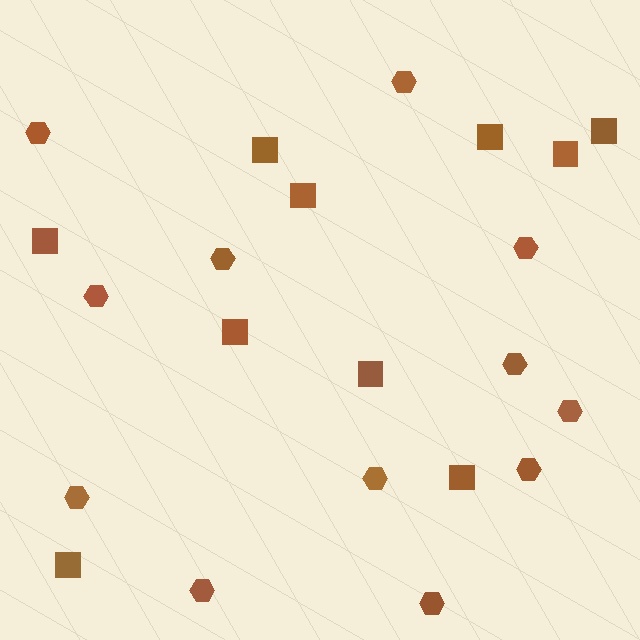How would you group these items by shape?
There are 2 groups: one group of hexagons (12) and one group of squares (10).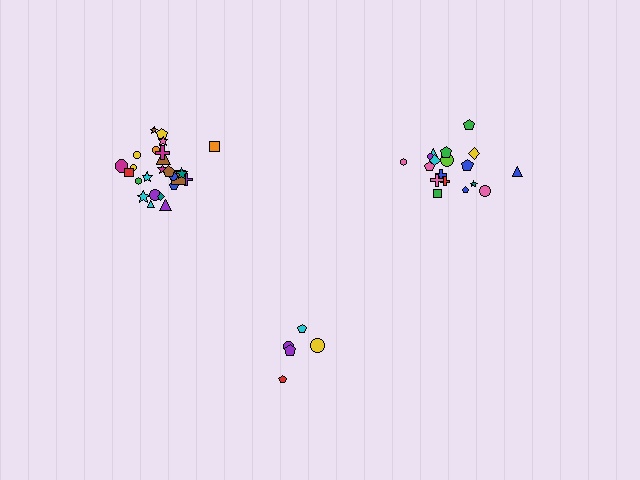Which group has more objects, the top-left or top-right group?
The top-left group.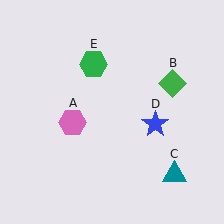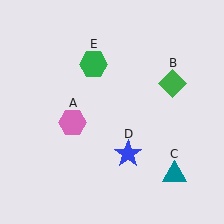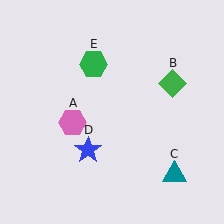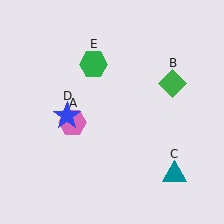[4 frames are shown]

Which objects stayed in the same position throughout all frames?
Pink hexagon (object A) and green diamond (object B) and teal triangle (object C) and green hexagon (object E) remained stationary.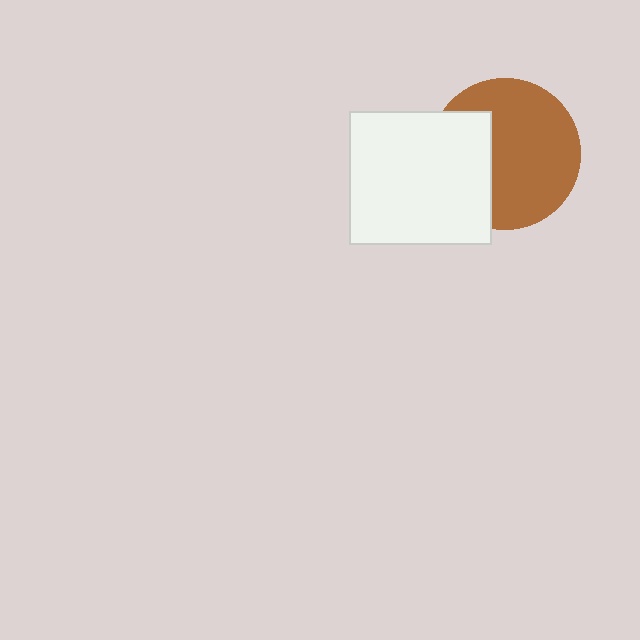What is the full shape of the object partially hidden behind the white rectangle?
The partially hidden object is a brown circle.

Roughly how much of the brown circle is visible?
Most of it is visible (roughly 67%).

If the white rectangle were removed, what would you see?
You would see the complete brown circle.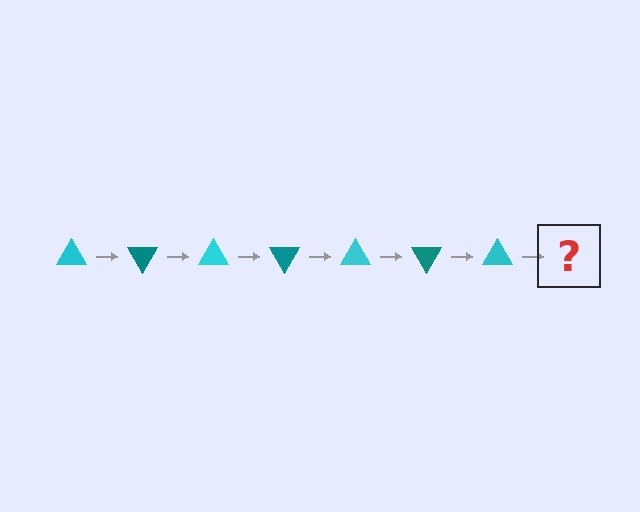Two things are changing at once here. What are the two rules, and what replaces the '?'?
The two rules are that it rotates 60 degrees each step and the color cycles through cyan and teal. The '?' should be a teal triangle, rotated 420 degrees from the start.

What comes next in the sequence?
The next element should be a teal triangle, rotated 420 degrees from the start.